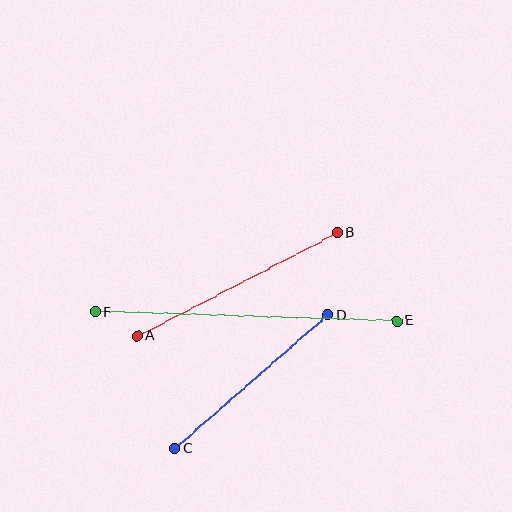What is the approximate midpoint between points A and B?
The midpoint is at approximately (237, 284) pixels.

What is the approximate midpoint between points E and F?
The midpoint is at approximately (246, 316) pixels.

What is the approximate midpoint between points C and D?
The midpoint is at approximately (252, 382) pixels.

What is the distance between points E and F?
The distance is approximately 302 pixels.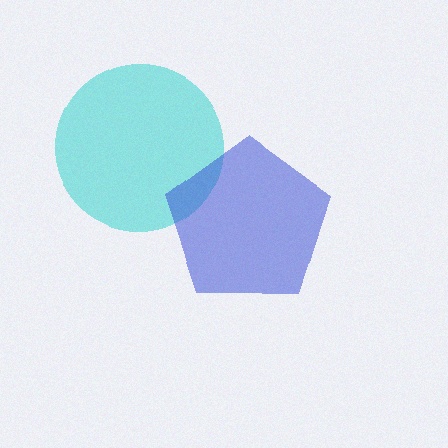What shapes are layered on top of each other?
The layered shapes are: a cyan circle, a blue pentagon.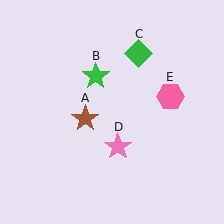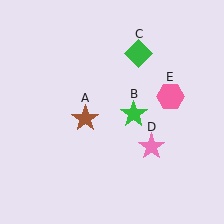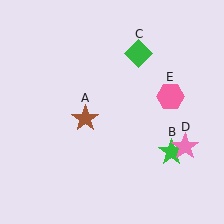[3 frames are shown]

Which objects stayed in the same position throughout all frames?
Brown star (object A) and green diamond (object C) and pink hexagon (object E) remained stationary.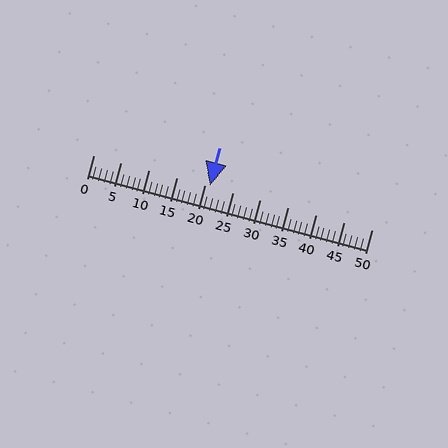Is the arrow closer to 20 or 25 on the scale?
The arrow is closer to 20.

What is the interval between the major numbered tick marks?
The major tick marks are spaced 5 units apart.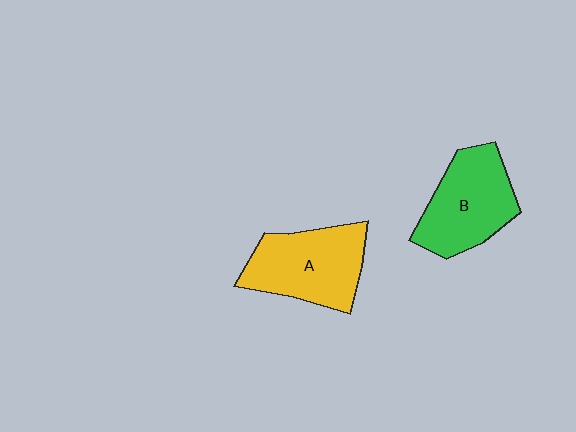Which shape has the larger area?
Shape A (yellow).